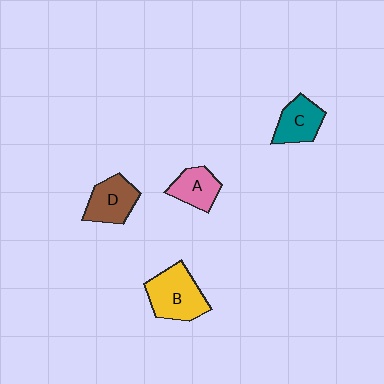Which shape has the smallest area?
Shape A (pink).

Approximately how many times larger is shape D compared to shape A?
Approximately 1.2 times.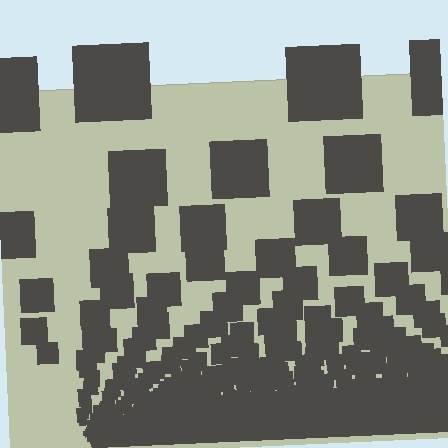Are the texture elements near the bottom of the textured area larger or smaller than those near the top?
Smaller. The gradient is inverted — elements near the bottom are smaller and denser.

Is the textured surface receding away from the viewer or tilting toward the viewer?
The surface appears to tilt toward the viewer. Texture elements get larger and sparser toward the top.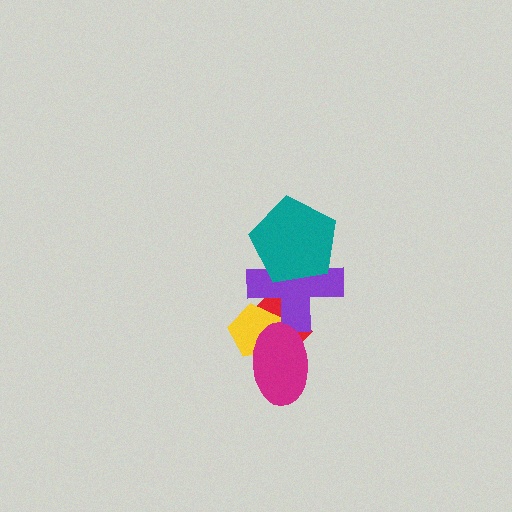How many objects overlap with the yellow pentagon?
3 objects overlap with the yellow pentagon.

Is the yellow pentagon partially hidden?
Yes, it is partially covered by another shape.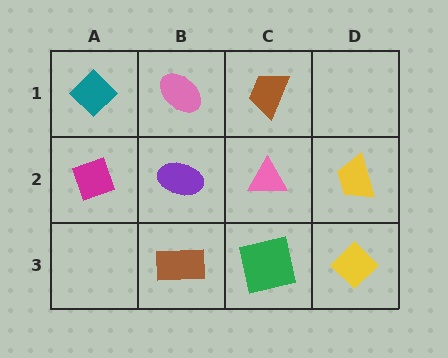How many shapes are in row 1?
3 shapes.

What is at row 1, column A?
A teal diamond.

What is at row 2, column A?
A magenta diamond.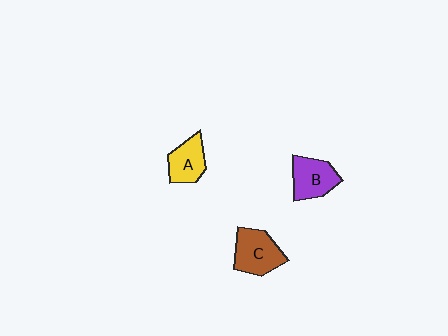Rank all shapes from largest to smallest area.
From largest to smallest: C (brown), B (purple), A (yellow).